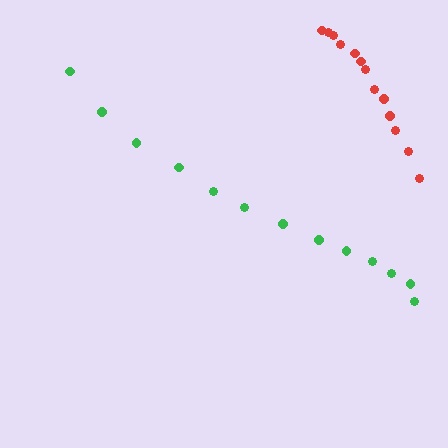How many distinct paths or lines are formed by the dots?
There are 2 distinct paths.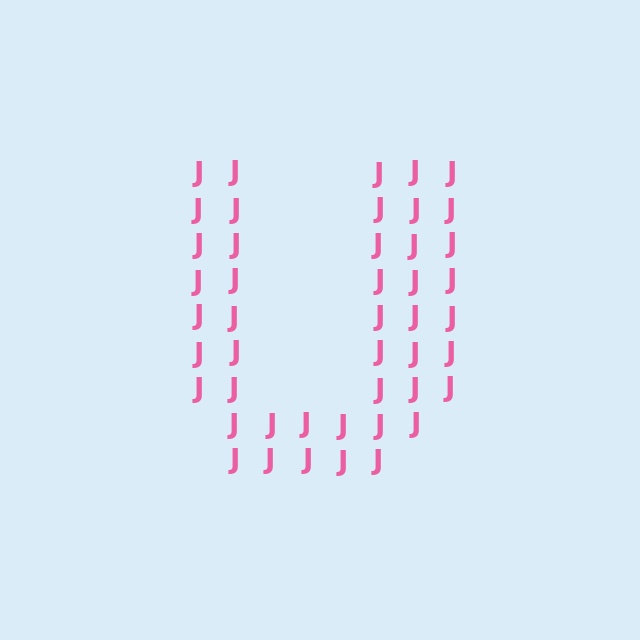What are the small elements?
The small elements are letter J's.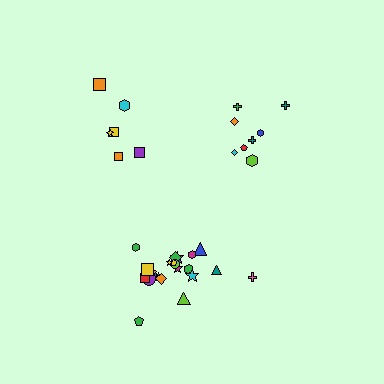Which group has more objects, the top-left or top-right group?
The top-right group.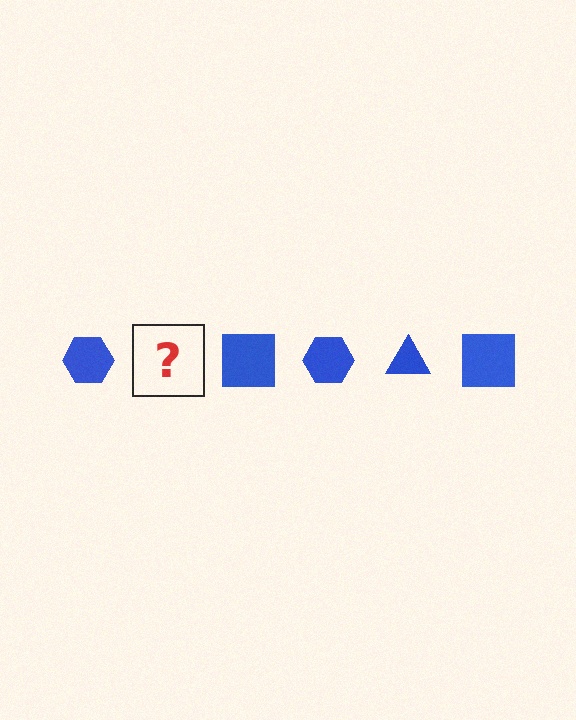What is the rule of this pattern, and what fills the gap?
The rule is that the pattern cycles through hexagon, triangle, square shapes in blue. The gap should be filled with a blue triangle.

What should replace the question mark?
The question mark should be replaced with a blue triangle.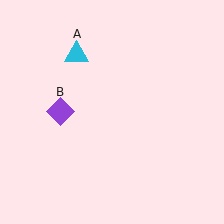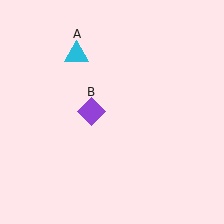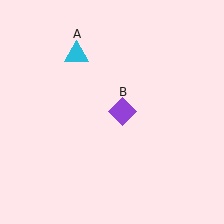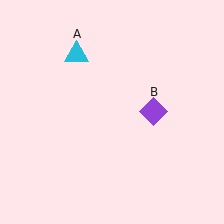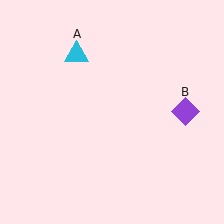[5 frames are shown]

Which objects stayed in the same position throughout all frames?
Cyan triangle (object A) remained stationary.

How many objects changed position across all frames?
1 object changed position: purple diamond (object B).